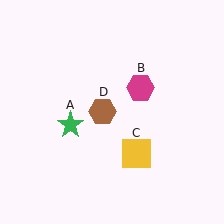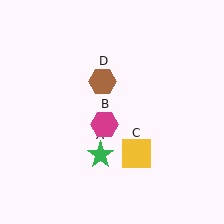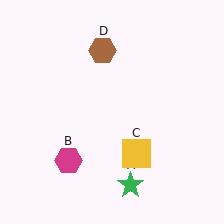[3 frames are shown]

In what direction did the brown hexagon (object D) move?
The brown hexagon (object D) moved up.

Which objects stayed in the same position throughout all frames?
Yellow square (object C) remained stationary.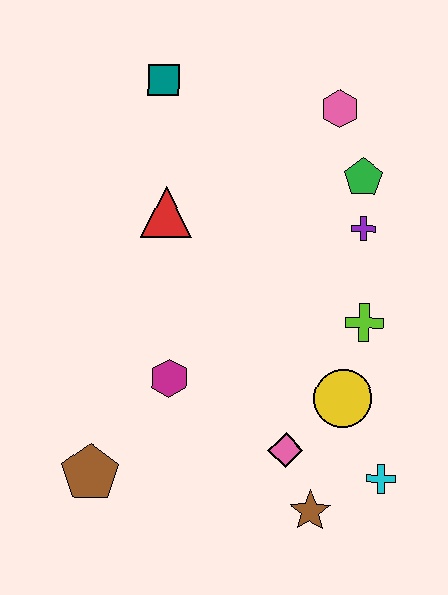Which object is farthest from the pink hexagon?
The brown pentagon is farthest from the pink hexagon.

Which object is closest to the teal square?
The red triangle is closest to the teal square.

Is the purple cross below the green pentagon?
Yes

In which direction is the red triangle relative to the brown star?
The red triangle is above the brown star.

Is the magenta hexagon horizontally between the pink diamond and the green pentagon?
No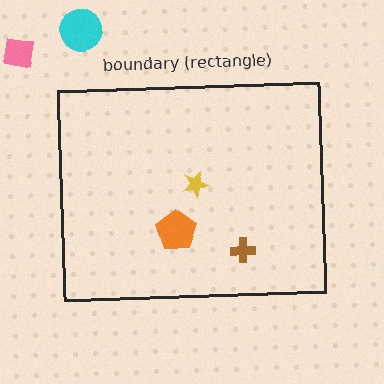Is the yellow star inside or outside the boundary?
Inside.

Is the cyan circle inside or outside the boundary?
Outside.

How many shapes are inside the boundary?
3 inside, 2 outside.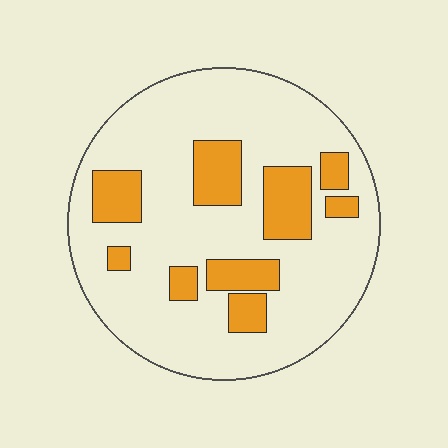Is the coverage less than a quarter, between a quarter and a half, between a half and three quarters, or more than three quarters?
Less than a quarter.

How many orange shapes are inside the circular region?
9.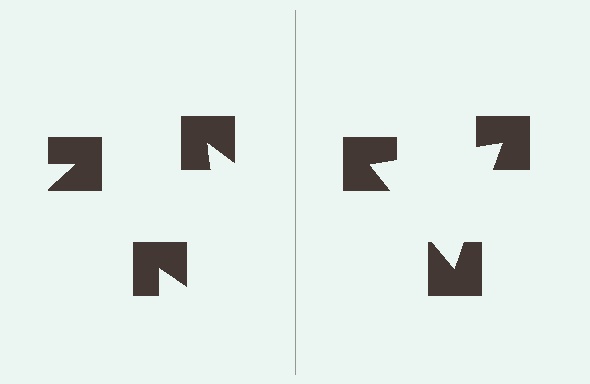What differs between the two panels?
The notched squares are positioned identically on both sides; only the wedge orientations differ. On the right they align to a triangle; on the left they are misaligned.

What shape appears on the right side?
An illusory triangle.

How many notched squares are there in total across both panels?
6 — 3 on each side.